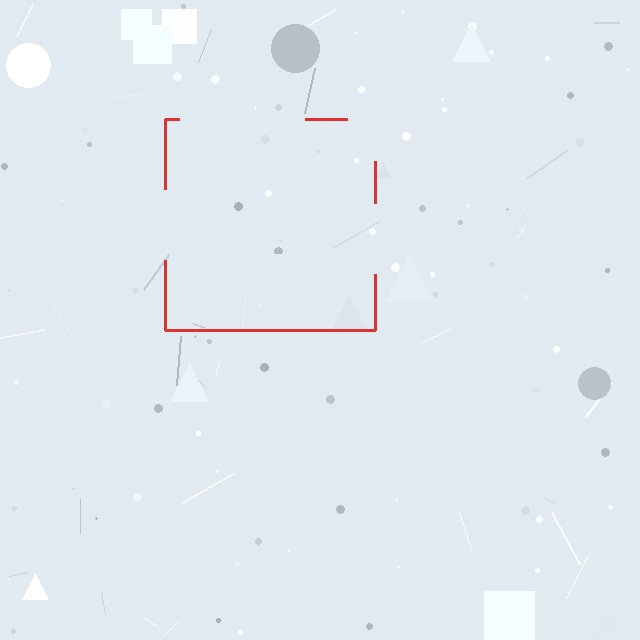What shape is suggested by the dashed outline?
The dashed outline suggests a square.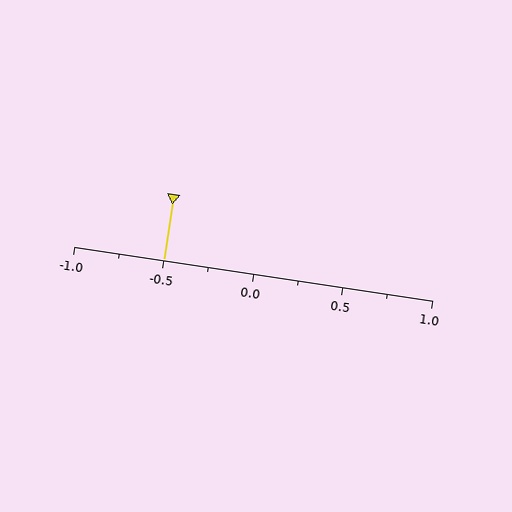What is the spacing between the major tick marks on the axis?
The major ticks are spaced 0.5 apart.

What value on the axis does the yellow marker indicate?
The marker indicates approximately -0.5.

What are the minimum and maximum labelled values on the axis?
The axis runs from -1.0 to 1.0.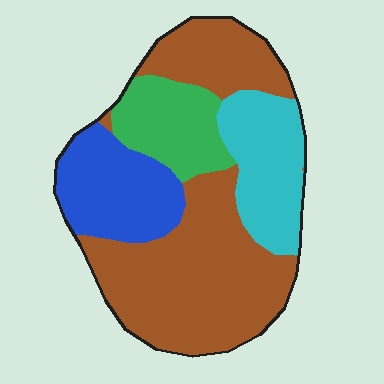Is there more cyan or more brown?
Brown.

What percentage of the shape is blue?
Blue covers around 20% of the shape.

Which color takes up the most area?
Brown, at roughly 50%.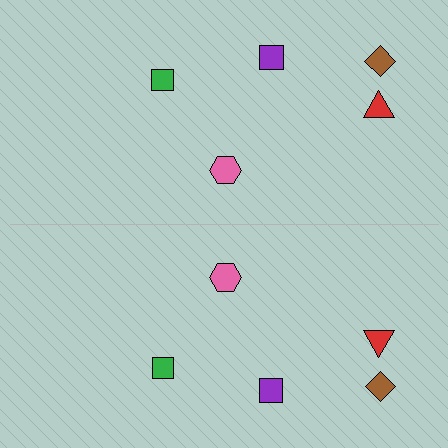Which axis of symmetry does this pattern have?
The pattern has a horizontal axis of symmetry running through the center of the image.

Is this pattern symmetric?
Yes, this pattern has bilateral (reflection) symmetry.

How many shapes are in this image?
There are 10 shapes in this image.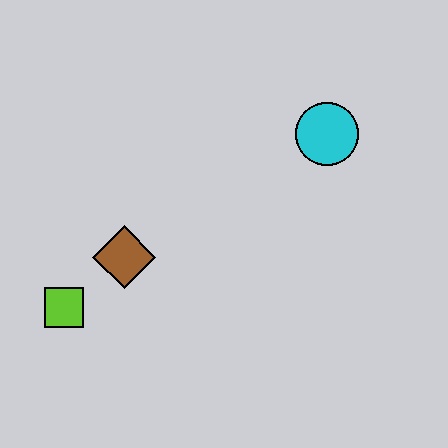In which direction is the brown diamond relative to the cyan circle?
The brown diamond is to the left of the cyan circle.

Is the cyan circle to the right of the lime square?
Yes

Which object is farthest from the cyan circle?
The lime square is farthest from the cyan circle.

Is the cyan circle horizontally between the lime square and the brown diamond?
No